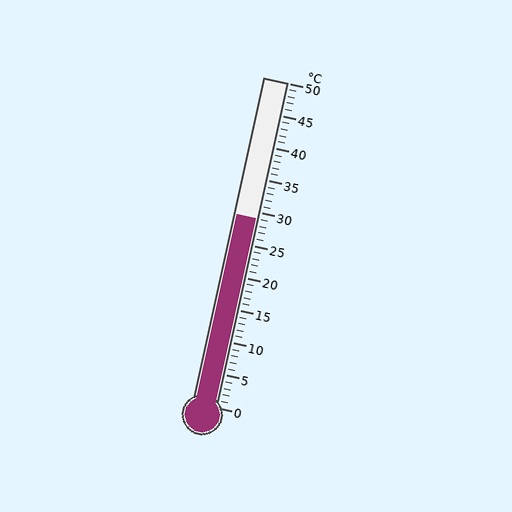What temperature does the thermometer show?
The thermometer shows approximately 29°C.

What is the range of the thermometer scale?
The thermometer scale ranges from 0°C to 50°C.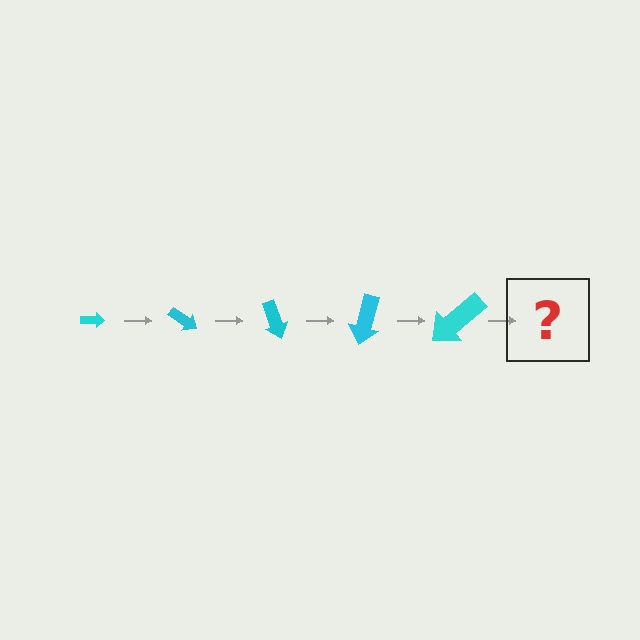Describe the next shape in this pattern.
It should be an arrow, larger than the previous one and rotated 175 degrees from the start.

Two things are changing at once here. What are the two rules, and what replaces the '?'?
The two rules are that the arrow grows larger each step and it rotates 35 degrees each step. The '?' should be an arrow, larger than the previous one and rotated 175 degrees from the start.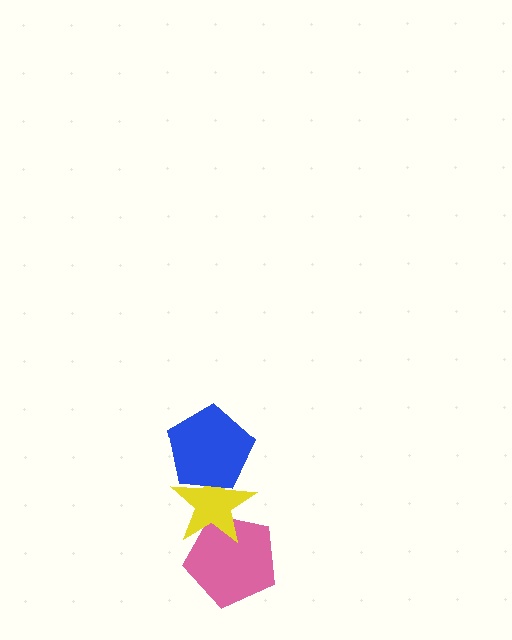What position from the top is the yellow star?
The yellow star is 2nd from the top.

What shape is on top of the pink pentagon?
The yellow star is on top of the pink pentagon.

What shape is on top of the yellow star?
The blue pentagon is on top of the yellow star.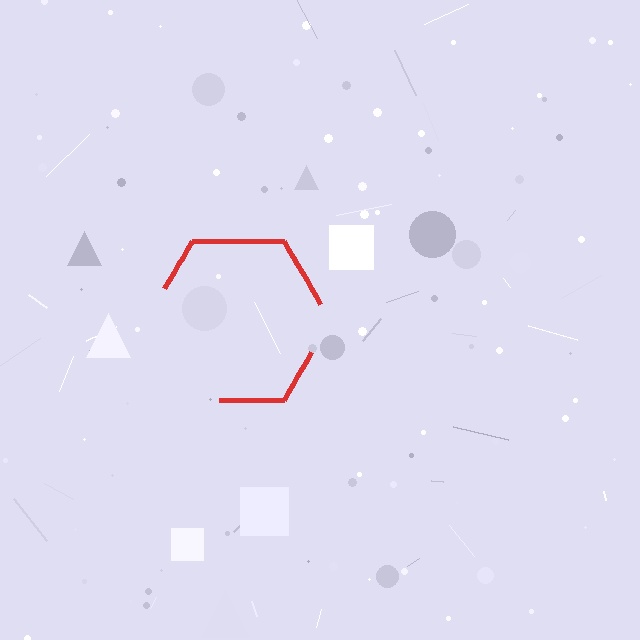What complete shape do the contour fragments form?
The contour fragments form a hexagon.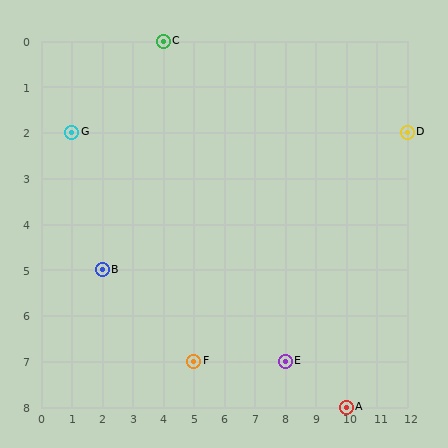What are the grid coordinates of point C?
Point C is at grid coordinates (4, 0).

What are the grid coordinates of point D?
Point D is at grid coordinates (12, 2).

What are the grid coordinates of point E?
Point E is at grid coordinates (8, 7).